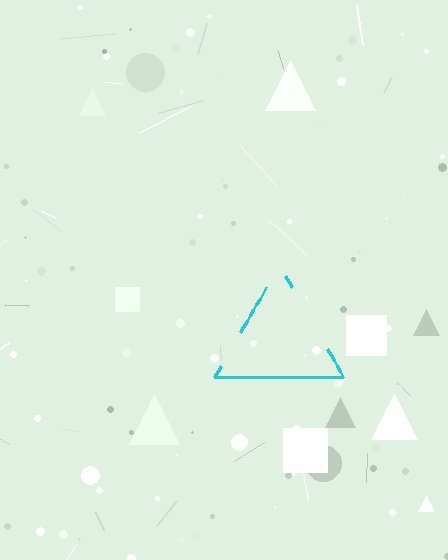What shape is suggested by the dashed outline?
The dashed outline suggests a triangle.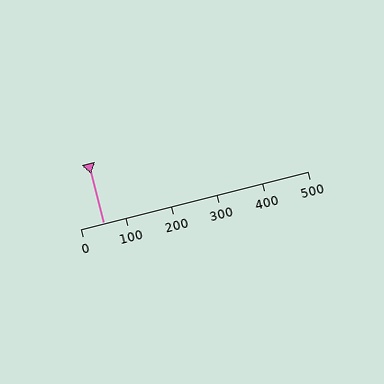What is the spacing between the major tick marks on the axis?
The major ticks are spaced 100 apart.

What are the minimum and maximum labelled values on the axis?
The axis runs from 0 to 500.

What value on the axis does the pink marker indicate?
The marker indicates approximately 50.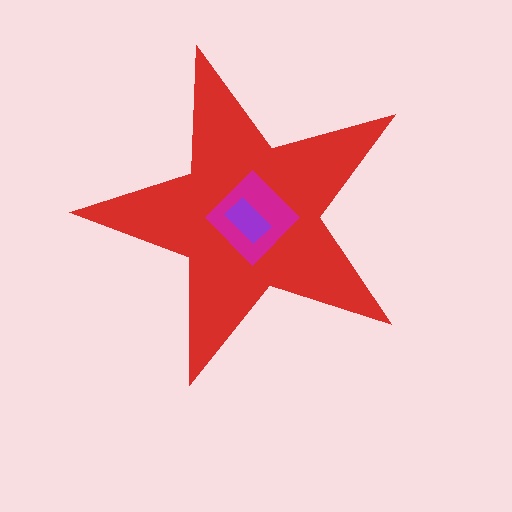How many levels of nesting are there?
3.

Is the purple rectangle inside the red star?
Yes.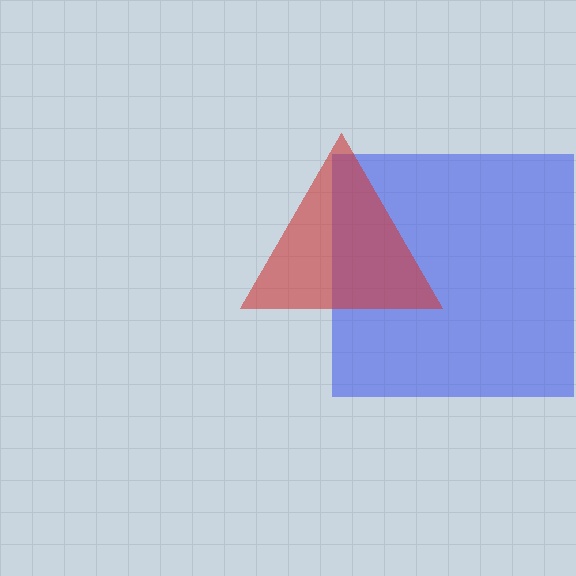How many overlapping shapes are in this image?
There are 2 overlapping shapes in the image.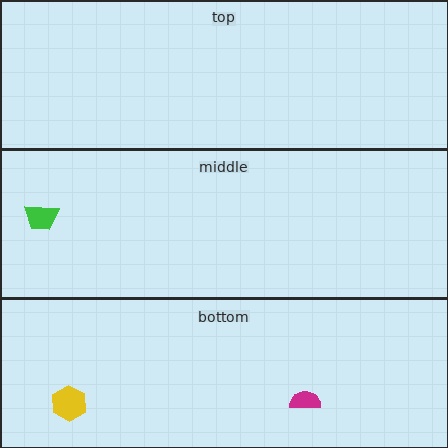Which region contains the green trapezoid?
The middle region.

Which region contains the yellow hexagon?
The bottom region.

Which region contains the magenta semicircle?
The bottom region.